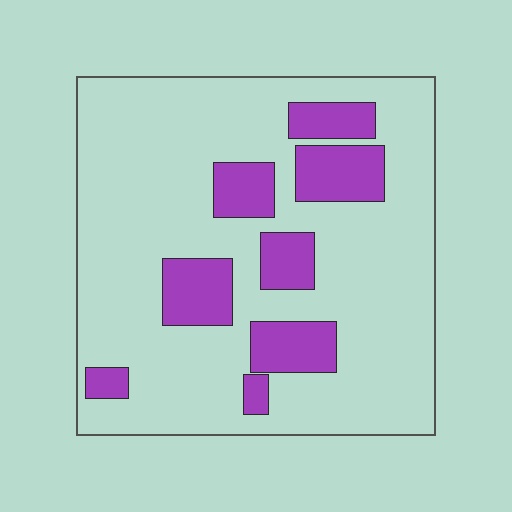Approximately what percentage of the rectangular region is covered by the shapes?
Approximately 20%.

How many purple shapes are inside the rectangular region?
8.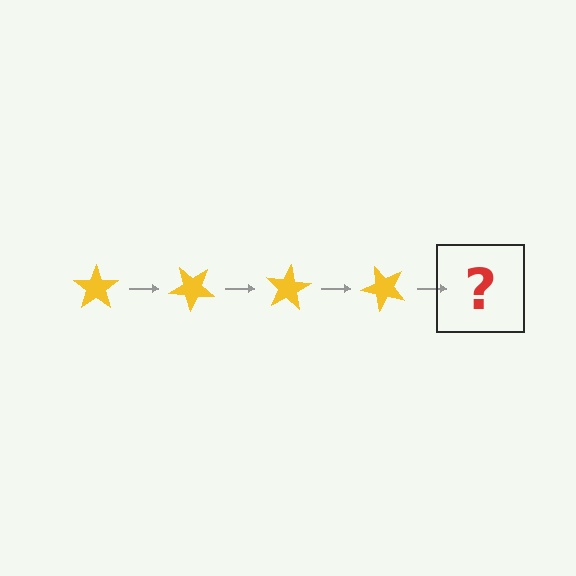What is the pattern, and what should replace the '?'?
The pattern is that the star rotates 40 degrees each step. The '?' should be a yellow star rotated 160 degrees.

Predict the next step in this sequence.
The next step is a yellow star rotated 160 degrees.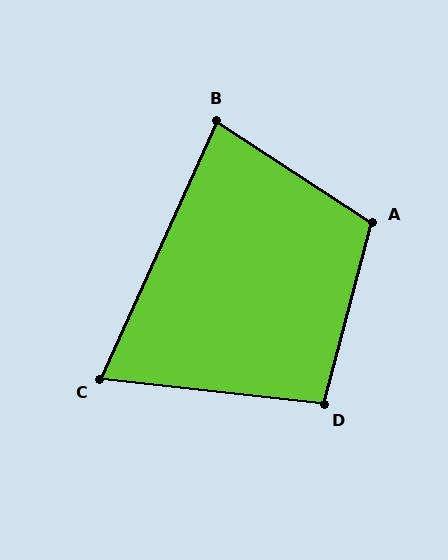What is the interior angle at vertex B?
Approximately 81 degrees (acute).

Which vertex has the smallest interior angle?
C, at approximately 72 degrees.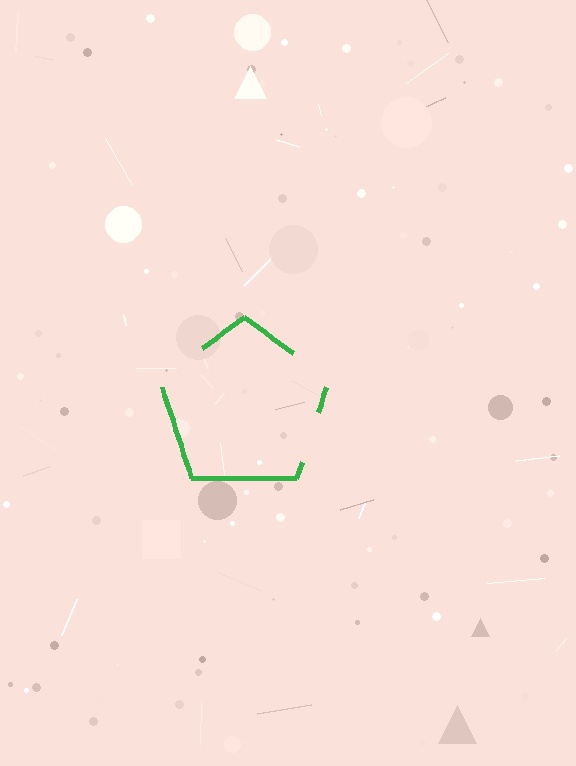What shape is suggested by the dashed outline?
The dashed outline suggests a pentagon.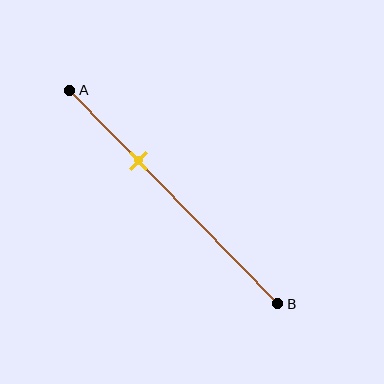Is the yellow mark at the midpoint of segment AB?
No, the mark is at about 35% from A, not at the 50% midpoint.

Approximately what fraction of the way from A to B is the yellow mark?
The yellow mark is approximately 35% of the way from A to B.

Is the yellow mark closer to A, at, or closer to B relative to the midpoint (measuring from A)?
The yellow mark is closer to point A than the midpoint of segment AB.